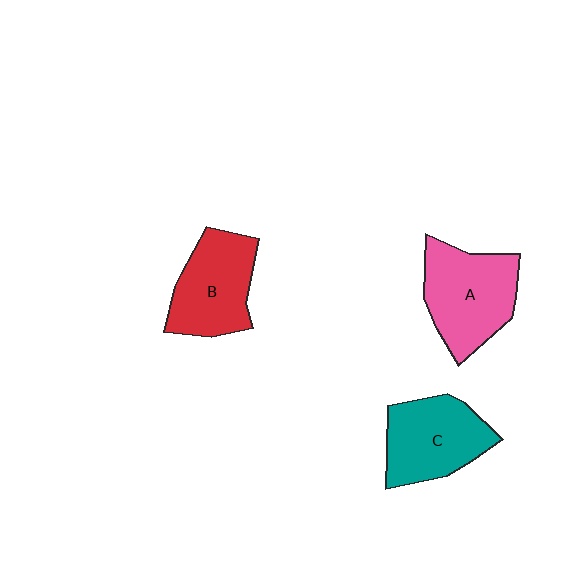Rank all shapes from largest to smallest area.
From largest to smallest: A (pink), C (teal), B (red).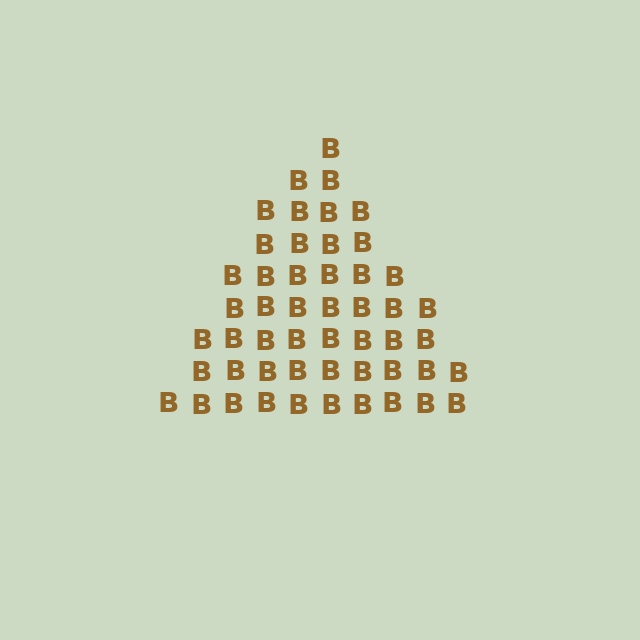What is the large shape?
The large shape is a triangle.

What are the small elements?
The small elements are letter B's.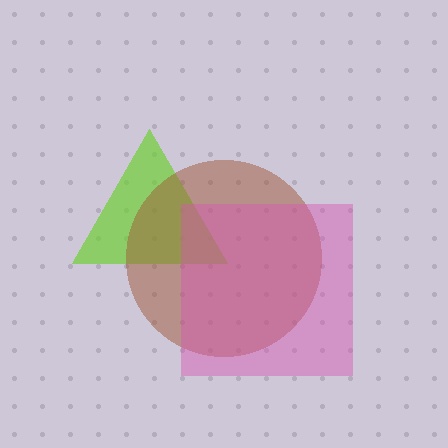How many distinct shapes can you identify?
There are 3 distinct shapes: a lime triangle, a brown circle, a pink square.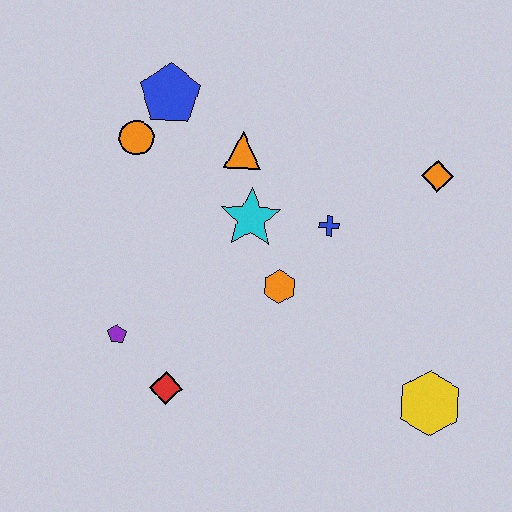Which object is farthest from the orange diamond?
The purple pentagon is farthest from the orange diamond.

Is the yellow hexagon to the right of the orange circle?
Yes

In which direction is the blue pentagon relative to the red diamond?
The blue pentagon is above the red diamond.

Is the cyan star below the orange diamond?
Yes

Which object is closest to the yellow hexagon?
The orange hexagon is closest to the yellow hexagon.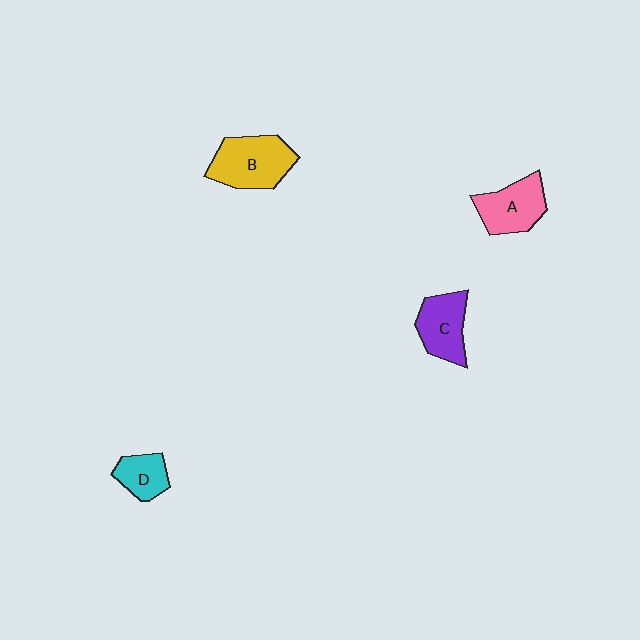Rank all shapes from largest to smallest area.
From largest to smallest: B (yellow), A (pink), C (purple), D (cyan).